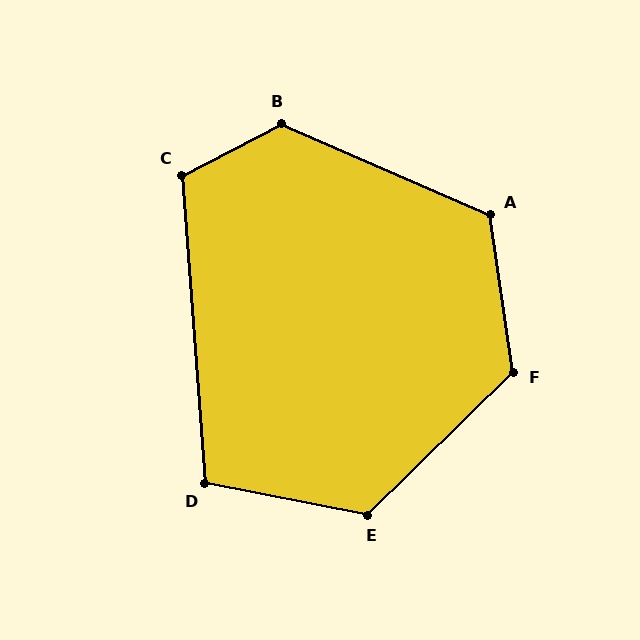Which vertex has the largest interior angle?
B, at approximately 129 degrees.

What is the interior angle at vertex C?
Approximately 113 degrees (obtuse).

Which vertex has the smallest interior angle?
D, at approximately 105 degrees.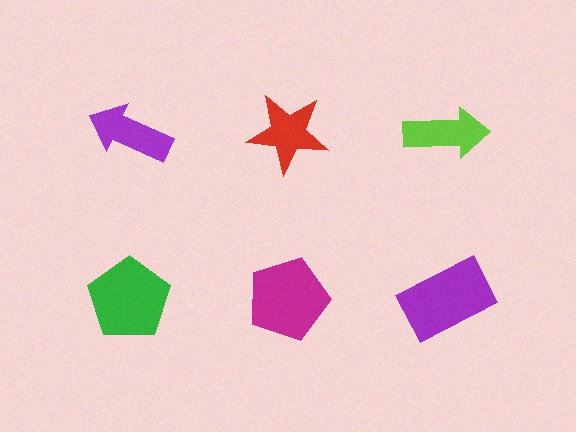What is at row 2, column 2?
A magenta pentagon.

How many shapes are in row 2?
3 shapes.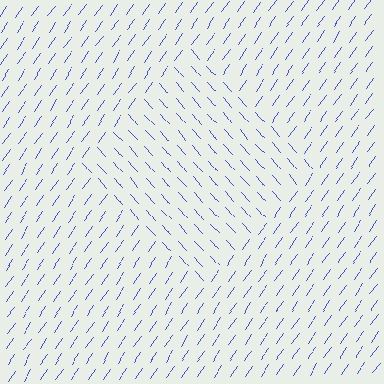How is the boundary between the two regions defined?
The boundary is defined purely by a change in line orientation (approximately 75 degrees difference). All lines are the same color and thickness.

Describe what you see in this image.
The image is filled with small blue line segments. A diamond region in the image has lines oriented differently from the surrounding lines, creating a visible texture boundary.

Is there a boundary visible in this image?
Yes, there is a texture boundary formed by a change in line orientation.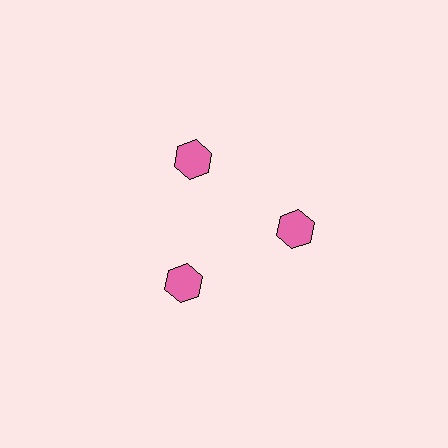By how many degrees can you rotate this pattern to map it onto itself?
The pattern maps onto itself every 120 degrees of rotation.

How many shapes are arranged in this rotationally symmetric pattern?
There are 3 shapes, arranged in 3 groups of 1.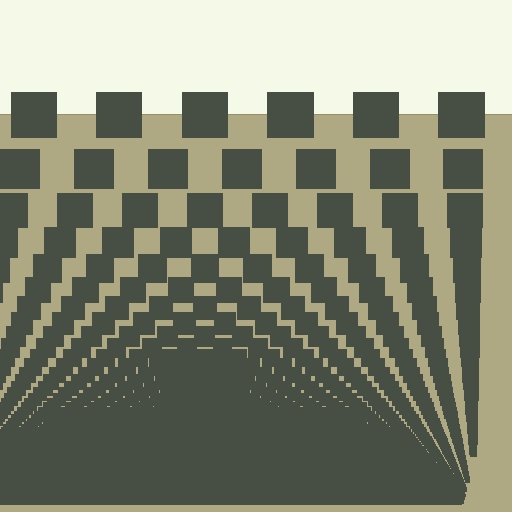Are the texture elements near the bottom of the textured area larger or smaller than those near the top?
Smaller. The gradient is inverted — elements near the bottom are smaller and denser.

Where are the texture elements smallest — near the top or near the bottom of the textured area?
Near the bottom.